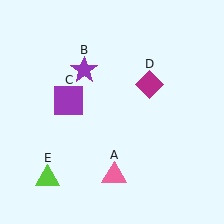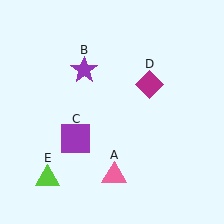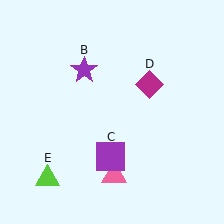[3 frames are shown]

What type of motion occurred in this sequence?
The purple square (object C) rotated counterclockwise around the center of the scene.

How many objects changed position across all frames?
1 object changed position: purple square (object C).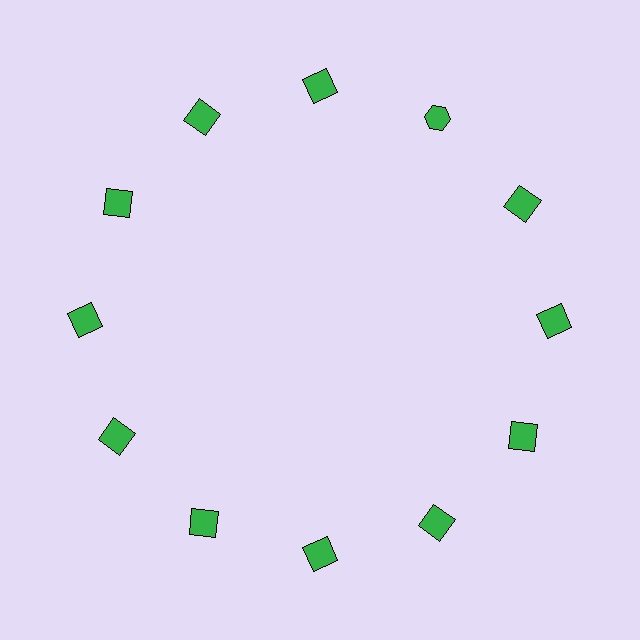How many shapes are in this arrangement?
There are 12 shapes arranged in a ring pattern.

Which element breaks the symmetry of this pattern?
The green hexagon at roughly the 1 o'clock position breaks the symmetry. All other shapes are green squares.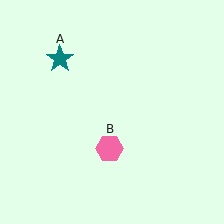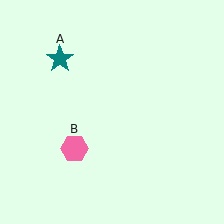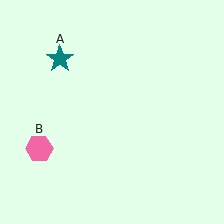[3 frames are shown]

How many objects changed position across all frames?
1 object changed position: pink hexagon (object B).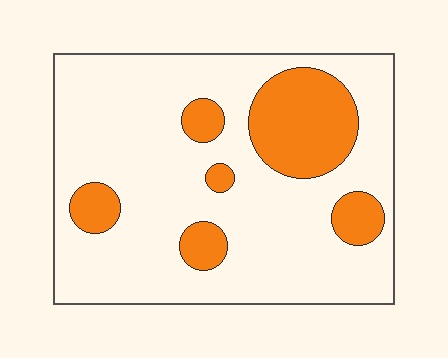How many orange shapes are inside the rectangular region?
6.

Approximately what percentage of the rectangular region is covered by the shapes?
Approximately 20%.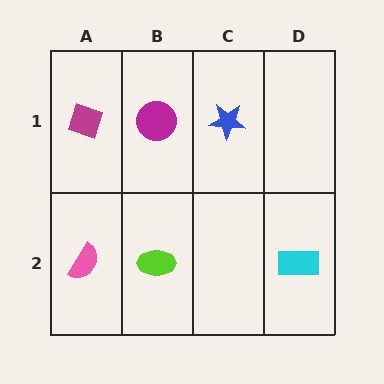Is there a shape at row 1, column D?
No, that cell is empty.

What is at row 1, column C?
A blue star.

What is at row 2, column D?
A cyan rectangle.